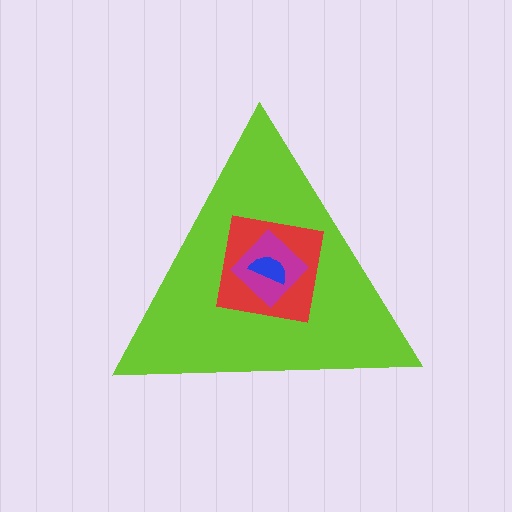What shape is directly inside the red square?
The magenta diamond.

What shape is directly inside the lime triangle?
The red square.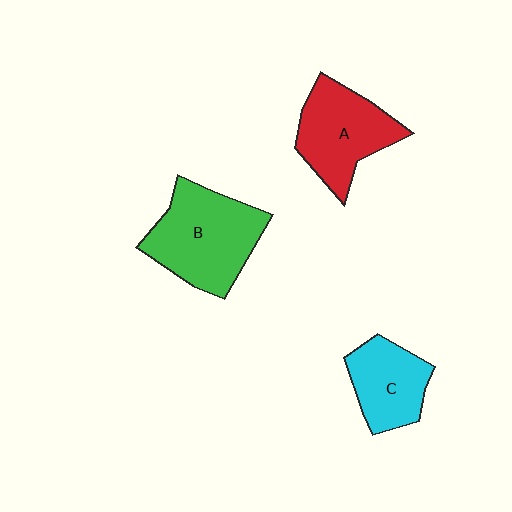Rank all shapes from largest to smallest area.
From largest to smallest: B (green), A (red), C (cyan).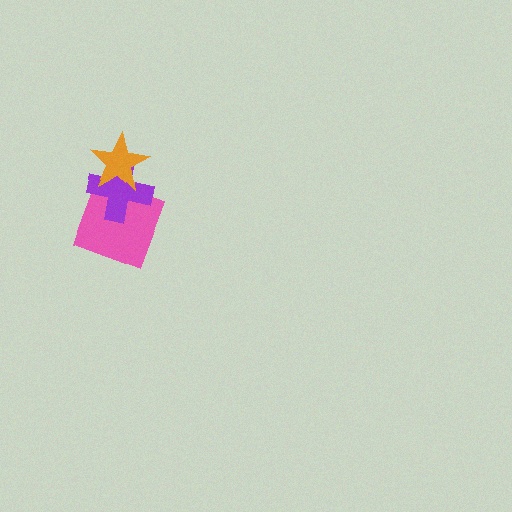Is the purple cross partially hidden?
Yes, it is partially covered by another shape.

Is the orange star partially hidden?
No, no other shape covers it.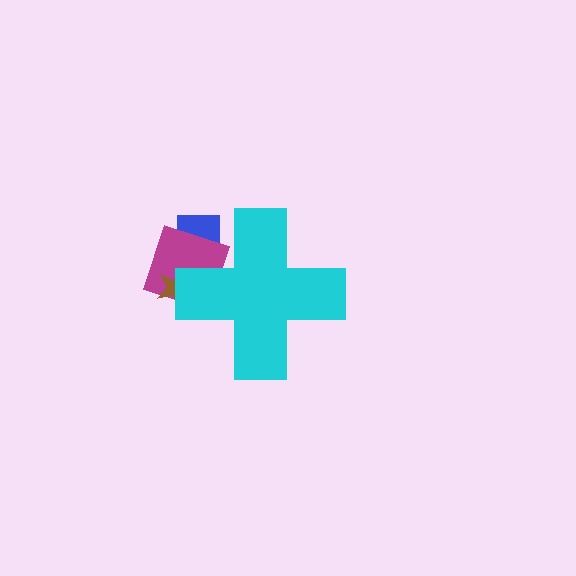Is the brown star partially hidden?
Yes, the brown star is partially hidden behind the cyan cross.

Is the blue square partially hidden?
Yes, the blue square is partially hidden behind the cyan cross.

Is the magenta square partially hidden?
Yes, the magenta square is partially hidden behind the cyan cross.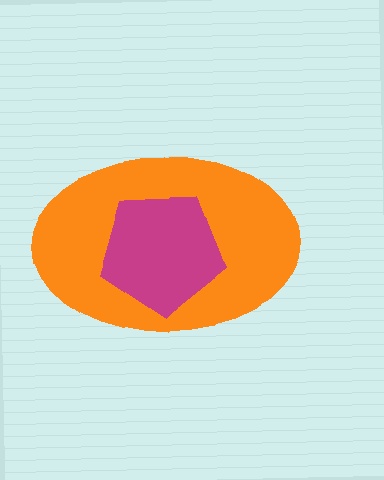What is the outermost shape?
The orange ellipse.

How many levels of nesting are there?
2.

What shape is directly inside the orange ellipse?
The magenta pentagon.